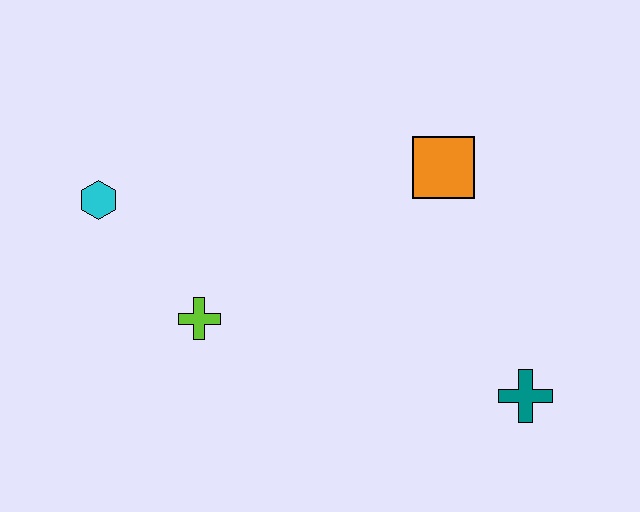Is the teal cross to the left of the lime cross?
No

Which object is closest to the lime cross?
The cyan hexagon is closest to the lime cross.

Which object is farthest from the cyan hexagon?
The teal cross is farthest from the cyan hexagon.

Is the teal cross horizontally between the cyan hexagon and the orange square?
No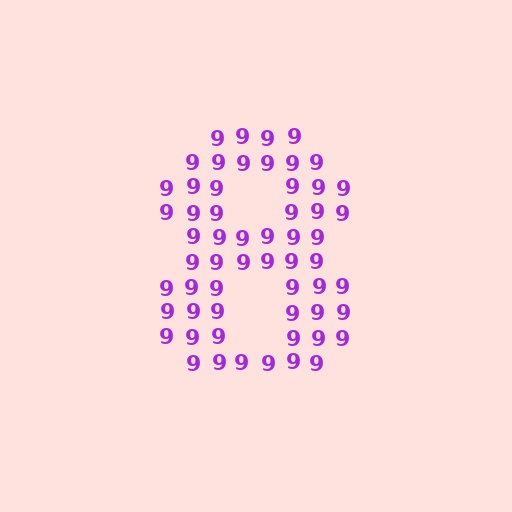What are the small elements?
The small elements are digit 9's.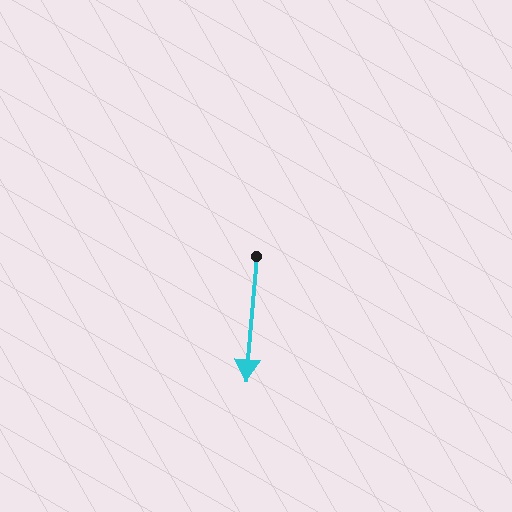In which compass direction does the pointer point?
South.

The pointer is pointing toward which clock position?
Roughly 6 o'clock.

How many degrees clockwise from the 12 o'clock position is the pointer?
Approximately 185 degrees.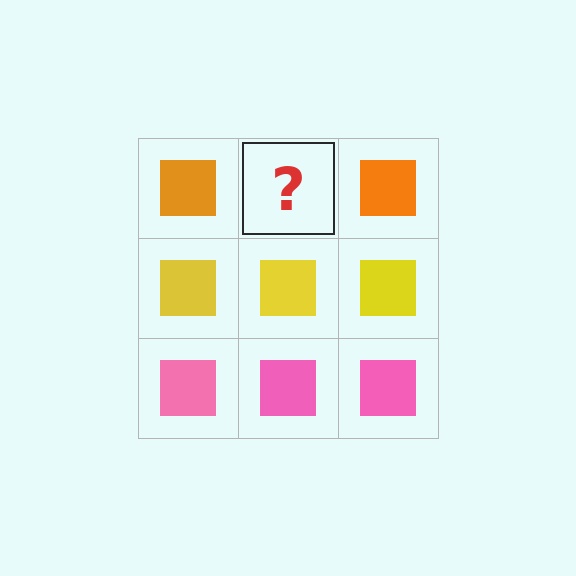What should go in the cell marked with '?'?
The missing cell should contain an orange square.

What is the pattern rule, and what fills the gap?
The rule is that each row has a consistent color. The gap should be filled with an orange square.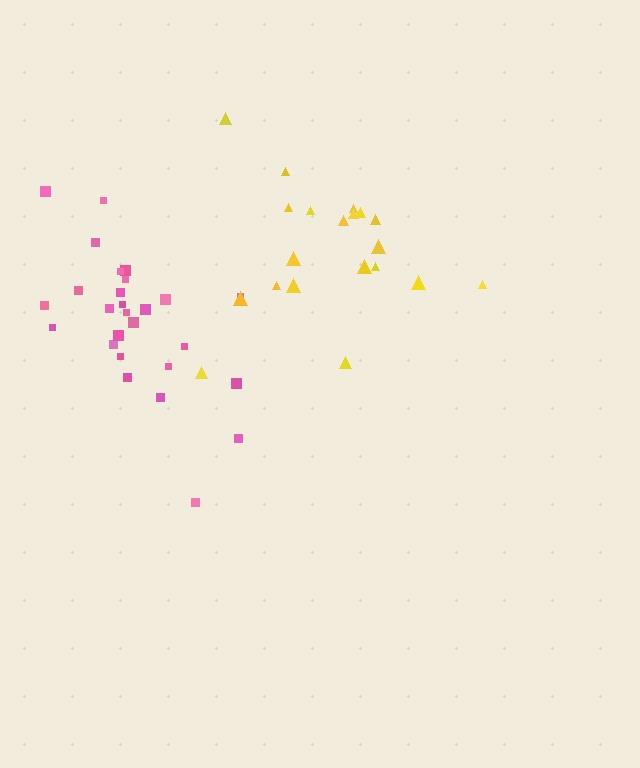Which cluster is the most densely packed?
Pink.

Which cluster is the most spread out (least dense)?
Yellow.